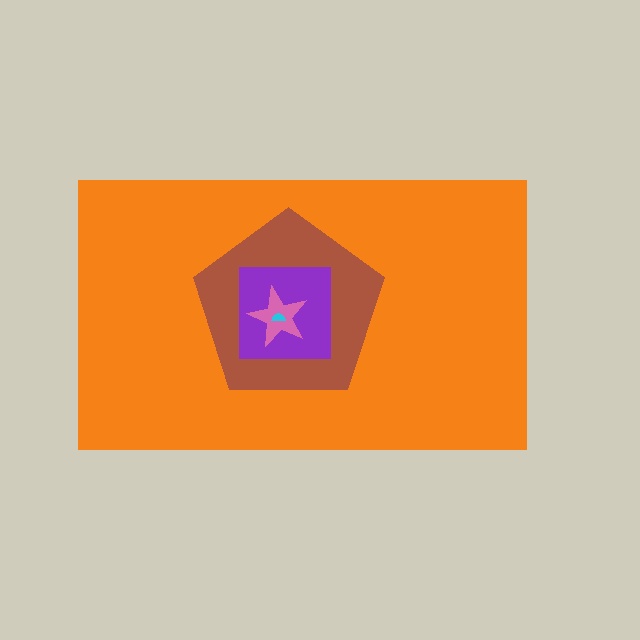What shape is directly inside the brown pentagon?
The purple square.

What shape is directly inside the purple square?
The pink star.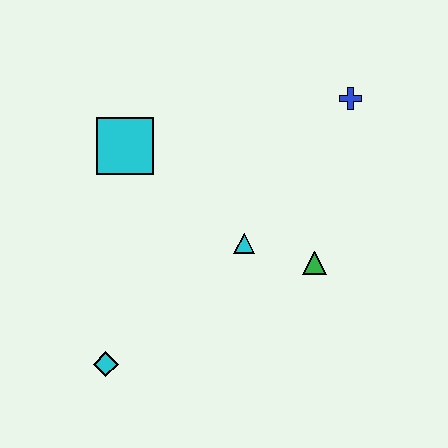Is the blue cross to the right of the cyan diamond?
Yes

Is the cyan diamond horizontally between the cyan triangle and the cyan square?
No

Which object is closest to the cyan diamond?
The cyan triangle is closest to the cyan diamond.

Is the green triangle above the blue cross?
No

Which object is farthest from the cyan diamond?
The blue cross is farthest from the cyan diamond.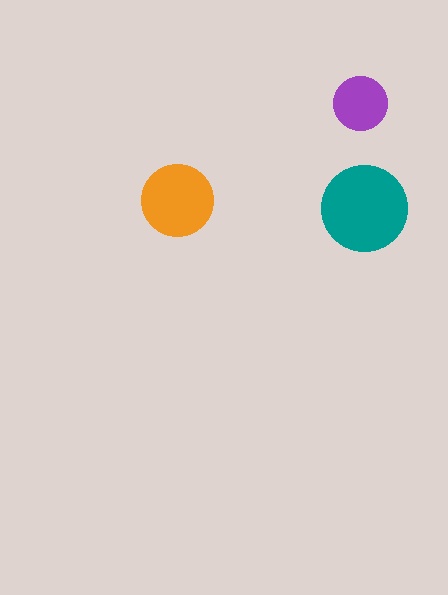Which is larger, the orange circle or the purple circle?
The orange one.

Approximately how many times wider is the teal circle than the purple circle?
About 1.5 times wider.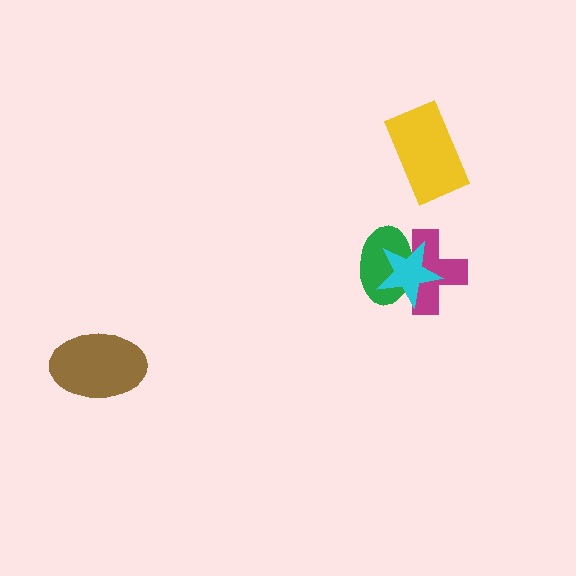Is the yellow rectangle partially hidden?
No, no other shape covers it.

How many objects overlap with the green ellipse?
2 objects overlap with the green ellipse.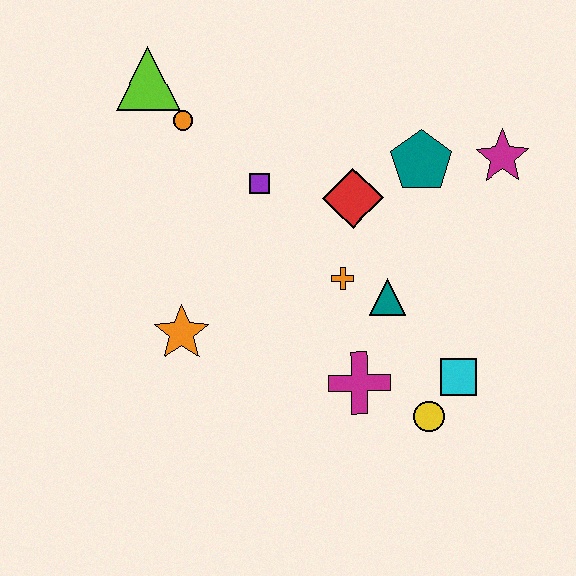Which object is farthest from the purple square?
The yellow circle is farthest from the purple square.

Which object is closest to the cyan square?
The yellow circle is closest to the cyan square.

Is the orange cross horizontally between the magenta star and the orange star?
Yes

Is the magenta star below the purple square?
No